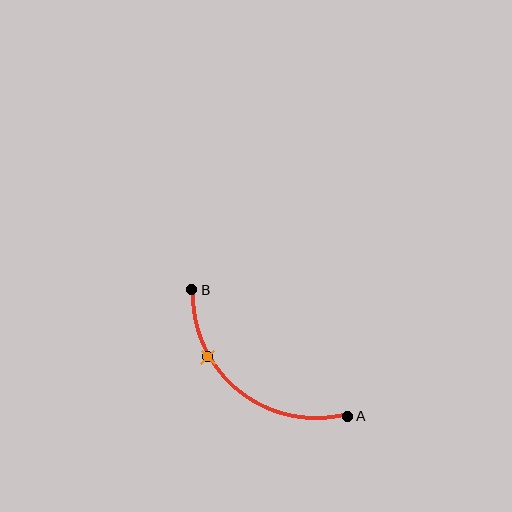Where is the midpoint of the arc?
The arc midpoint is the point on the curve farthest from the straight line joining A and B. It sits below and to the left of that line.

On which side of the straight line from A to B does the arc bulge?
The arc bulges below and to the left of the straight line connecting A and B.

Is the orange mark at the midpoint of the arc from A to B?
No. The orange mark lies on the arc but is closer to endpoint B. The arc midpoint would be at the point on the curve equidistant along the arc from both A and B.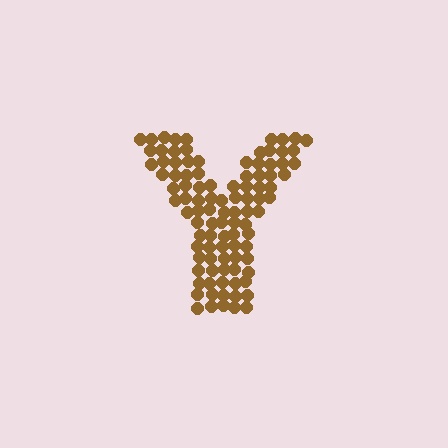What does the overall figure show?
The overall figure shows the letter Y.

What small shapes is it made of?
It is made of small circles.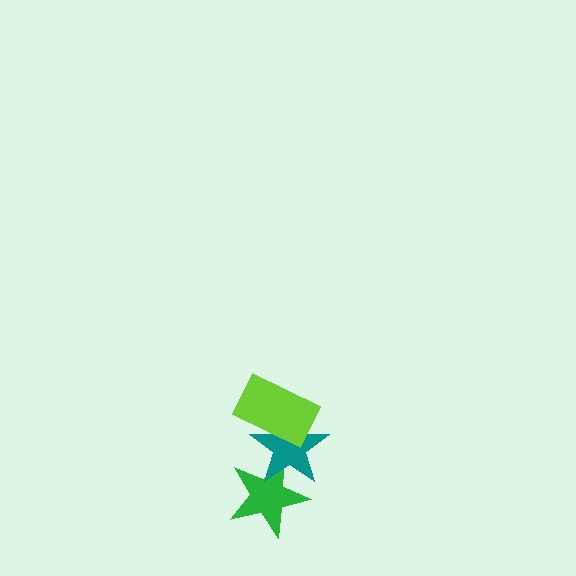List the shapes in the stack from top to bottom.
From top to bottom: the lime rectangle, the teal star, the green star.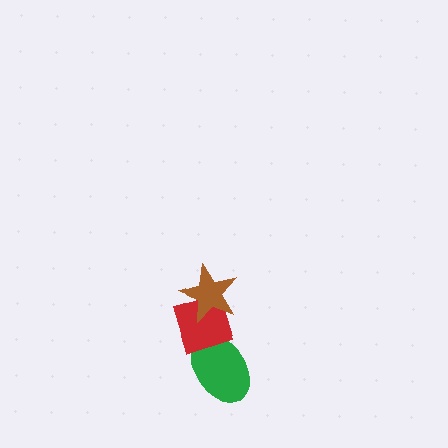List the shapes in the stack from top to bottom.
From top to bottom: the brown star, the red diamond, the green ellipse.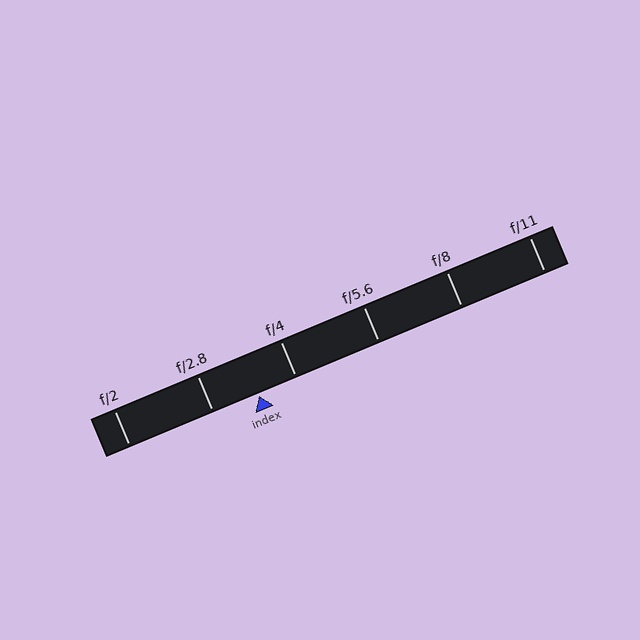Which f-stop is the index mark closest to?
The index mark is closest to f/4.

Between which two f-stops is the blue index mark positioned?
The index mark is between f/2.8 and f/4.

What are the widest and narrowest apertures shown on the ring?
The widest aperture shown is f/2 and the narrowest is f/11.